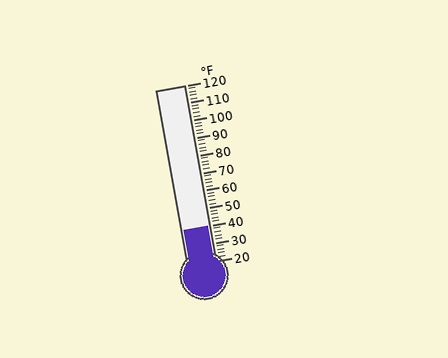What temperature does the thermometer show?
The thermometer shows approximately 40°F.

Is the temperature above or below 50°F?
The temperature is below 50°F.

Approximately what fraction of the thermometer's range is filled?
The thermometer is filled to approximately 20% of its range.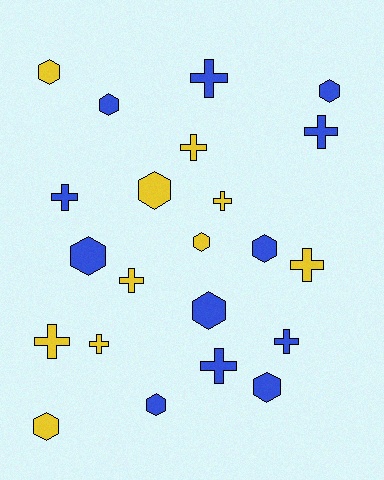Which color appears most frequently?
Blue, with 12 objects.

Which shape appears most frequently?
Cross, with 11 objects.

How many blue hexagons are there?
There are 7 blue hexagons.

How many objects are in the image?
There are 22 objects.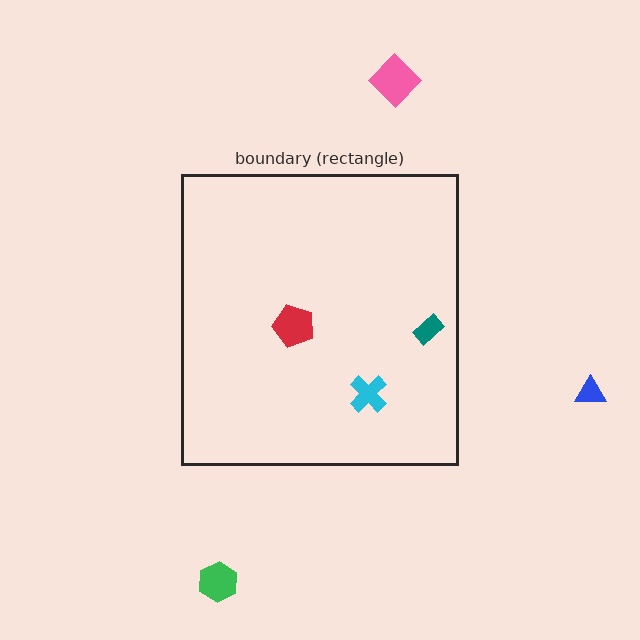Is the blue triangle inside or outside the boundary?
Outside.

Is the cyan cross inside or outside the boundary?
Inside.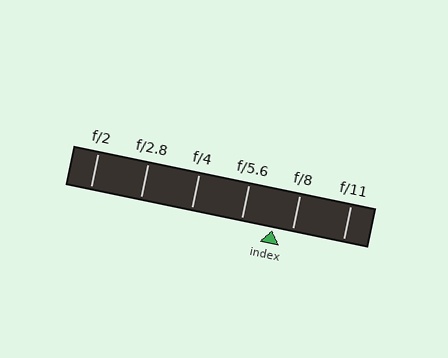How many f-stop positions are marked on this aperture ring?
There are 6 f-stop positions marked.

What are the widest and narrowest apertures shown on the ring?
The widest aperture shown is f/2 and the narrowest is f/11.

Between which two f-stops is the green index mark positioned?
The index mark is between f/5.6 and f/8.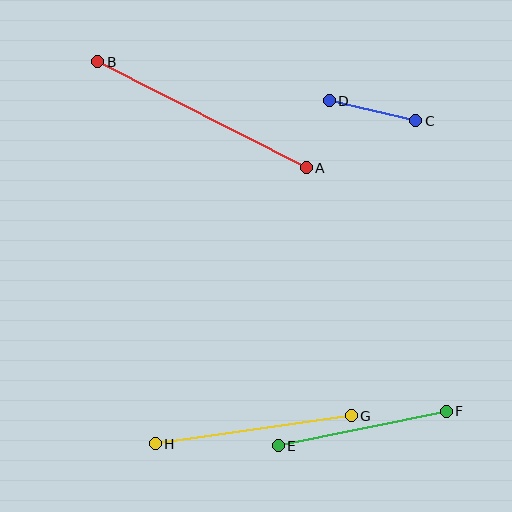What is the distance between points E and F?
The distance is approximately 172 pixels.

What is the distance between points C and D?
The distance is approximately 89 pixels.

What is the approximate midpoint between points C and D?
The midpoint is at approximately (373, 111) pixels.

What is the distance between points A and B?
The distance is approximately 234 pixels.